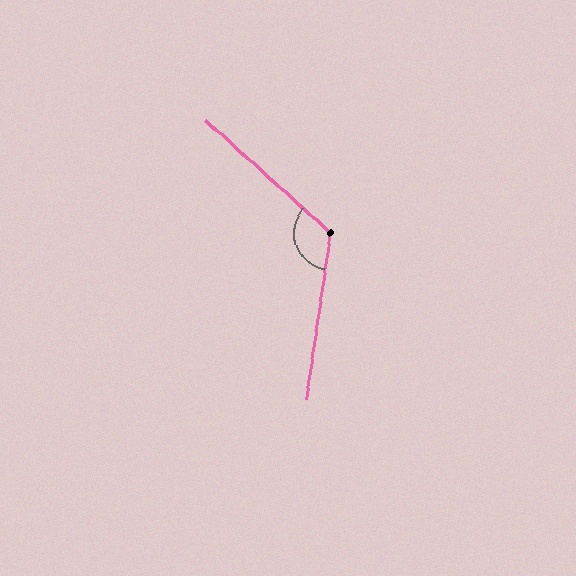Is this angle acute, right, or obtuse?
It is obtuse.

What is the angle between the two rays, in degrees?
Approximately 124 degrees.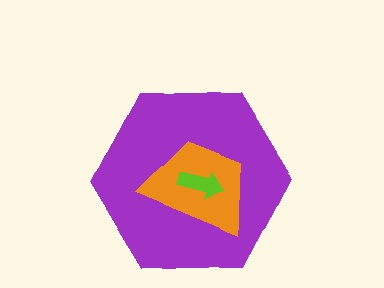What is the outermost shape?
The purple hexagon.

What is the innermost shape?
The lime arrow.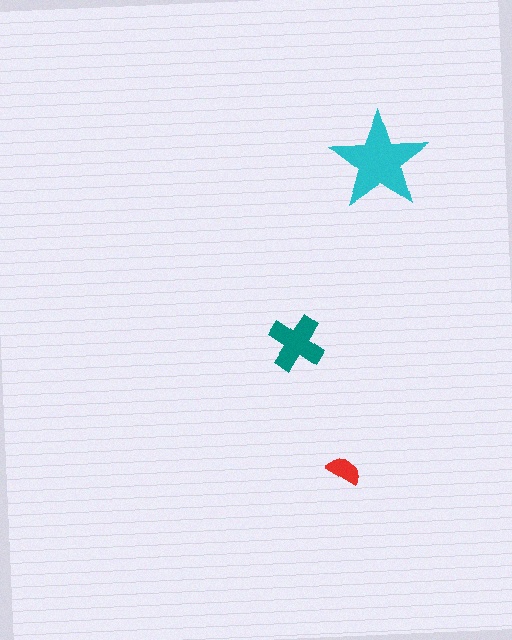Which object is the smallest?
The red semicircle.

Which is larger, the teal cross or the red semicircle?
The teal cross.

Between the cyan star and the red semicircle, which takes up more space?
The cyan star.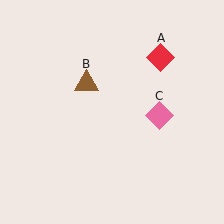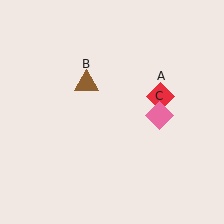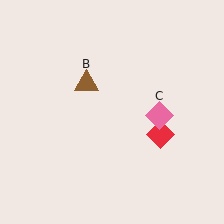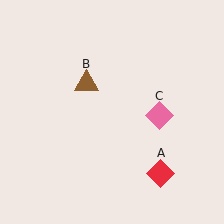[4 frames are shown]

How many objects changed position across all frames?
1 object changed position: red diamond (object A).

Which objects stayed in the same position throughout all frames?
Brown triangle (object B) and pink diamond (object C) remained stationary.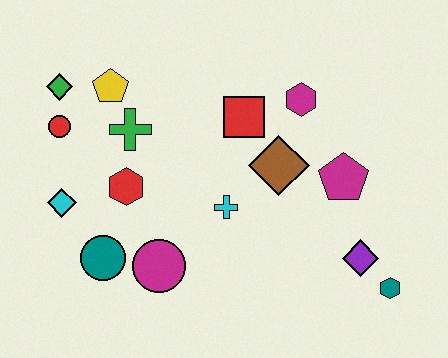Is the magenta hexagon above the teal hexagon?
Yes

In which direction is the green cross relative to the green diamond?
The green cross is to the right of the green diamond.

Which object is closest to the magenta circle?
The teal circle is closest to the magenta circle.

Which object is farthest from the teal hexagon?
The green diamond is farthest from the teal hexagon.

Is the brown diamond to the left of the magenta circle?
No